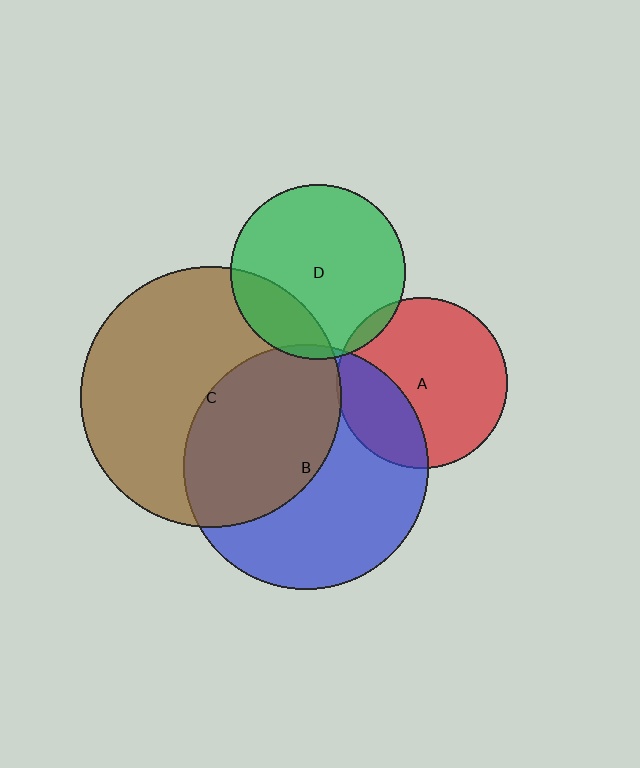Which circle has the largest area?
Circle C (brown).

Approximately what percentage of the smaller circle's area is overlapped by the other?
Approximately 5%.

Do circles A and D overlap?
Yes.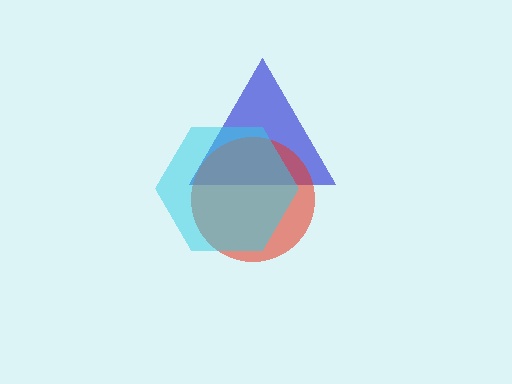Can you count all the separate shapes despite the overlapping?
Yes, there are 3 separate shapes.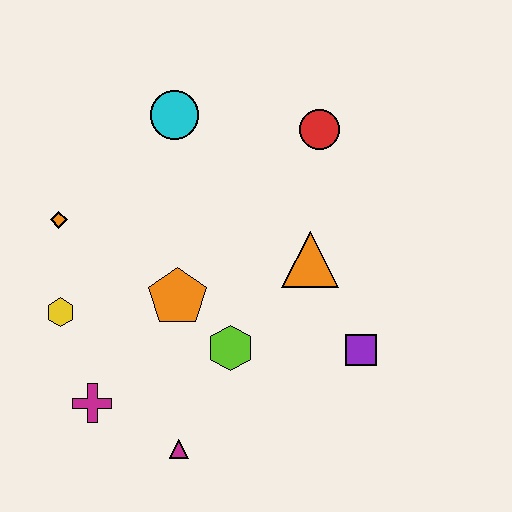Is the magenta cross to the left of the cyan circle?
Yes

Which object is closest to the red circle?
The orange triangle is closest to the red circle.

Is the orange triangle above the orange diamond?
No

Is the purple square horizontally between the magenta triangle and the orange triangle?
No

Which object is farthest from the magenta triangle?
The red circle is farthest from the magenta triangle.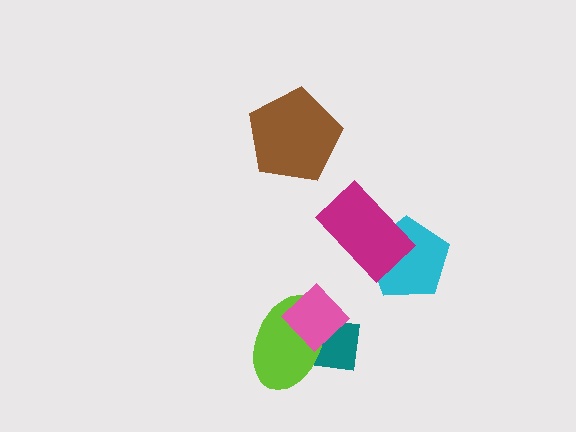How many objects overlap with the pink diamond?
2 objects overlap with the pink diamond.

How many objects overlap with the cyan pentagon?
1 object overlaps with the cyan pentagon.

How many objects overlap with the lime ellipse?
2 objects overlap with the lime ellipse.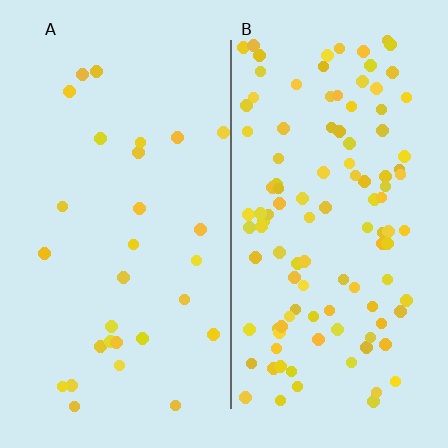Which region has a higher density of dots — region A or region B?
B (the right).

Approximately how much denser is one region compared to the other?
Approximately 3.9× — region B over region A.